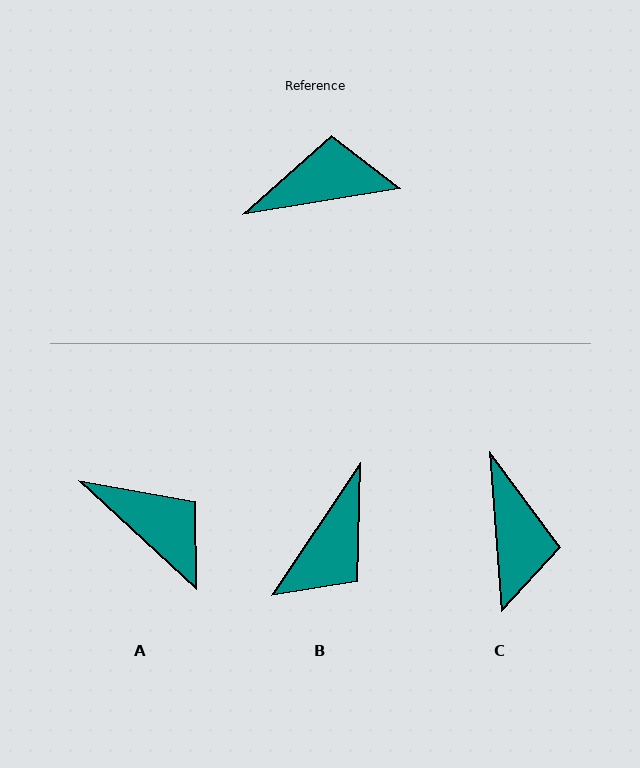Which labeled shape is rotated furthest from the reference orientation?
B, about 133 degrees away.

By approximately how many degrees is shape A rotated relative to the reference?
Approximately 52 degrees clockwise.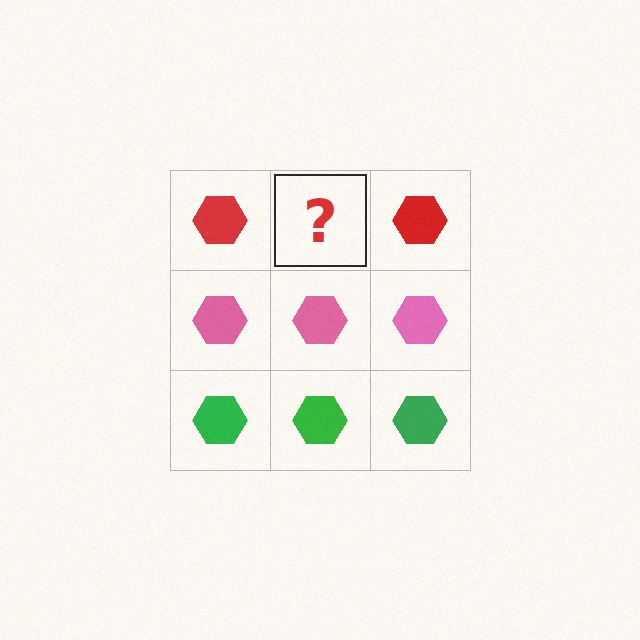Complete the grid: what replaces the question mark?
The question mark should be replaced with a red hexagon.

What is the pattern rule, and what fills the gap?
The rule is that each row has a consistent color. The gap should be filled with a red hexagon.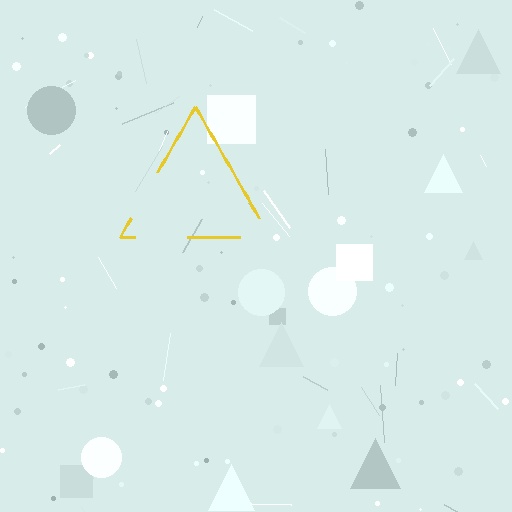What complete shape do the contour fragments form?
The contour fragments form a triangle.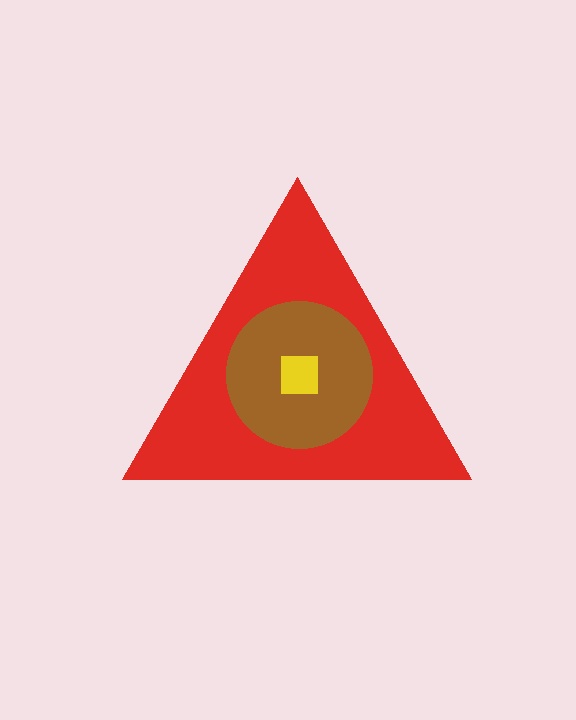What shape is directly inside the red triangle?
The brown circle.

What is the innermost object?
The yellow square.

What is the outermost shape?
The red triangle.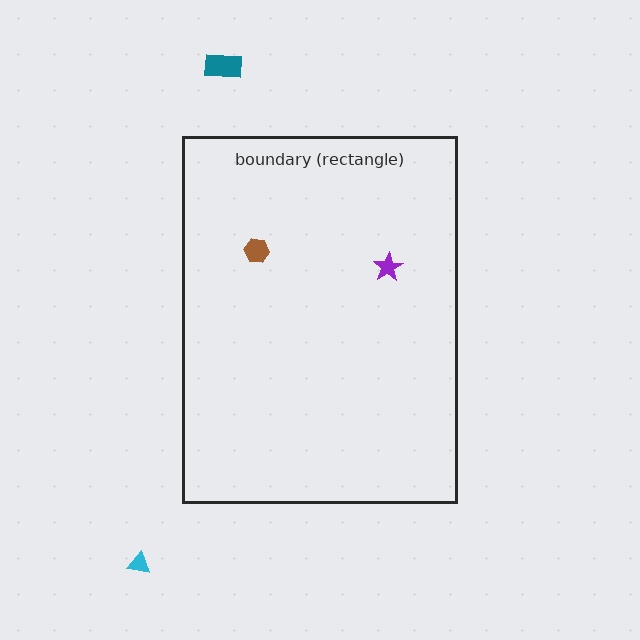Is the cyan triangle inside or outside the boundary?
Outside.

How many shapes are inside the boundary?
2 inside, 2 outside.